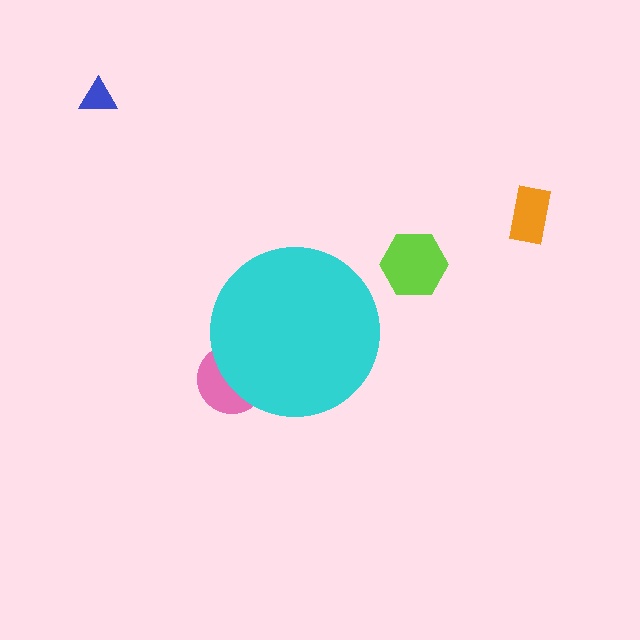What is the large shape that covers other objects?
A cyan circle.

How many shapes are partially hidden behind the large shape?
1 shape is partially hidden.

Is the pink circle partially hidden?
Yes, the pink circle is partially hidden behind the cyan circle.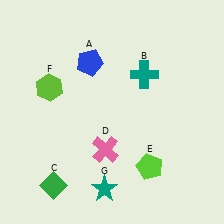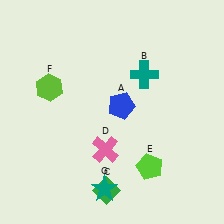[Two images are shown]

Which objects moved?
The objects that moved are: the blue pentagon (A), the green diamond (C).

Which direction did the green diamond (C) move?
The green diamond (C) moved right.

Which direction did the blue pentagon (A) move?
The blue pentagon (A) moved down.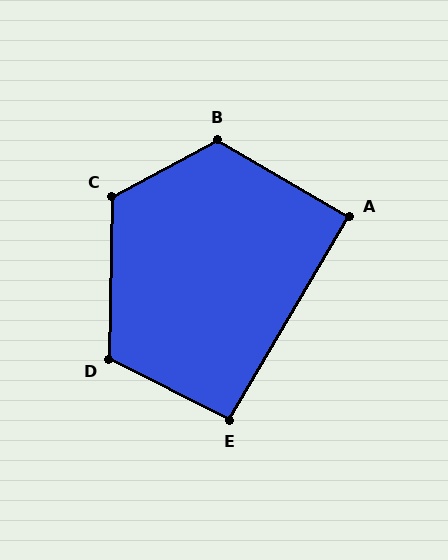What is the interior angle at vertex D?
Approximately 116 degrees (obtuse).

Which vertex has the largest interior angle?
B, at approximately 122 degrees.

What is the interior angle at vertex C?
Approximately 119 degrees (obtuse).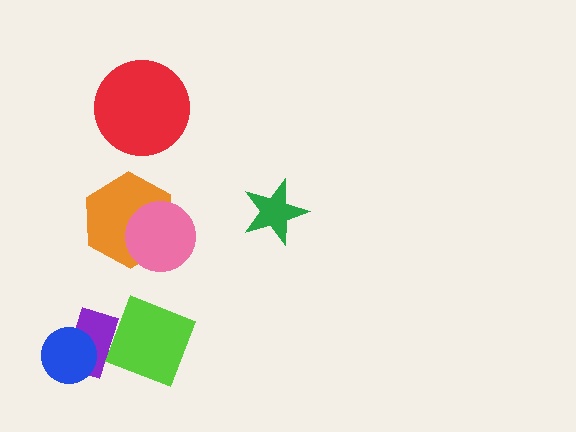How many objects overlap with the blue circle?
1 object overlaps with the blue circle.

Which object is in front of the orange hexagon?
The pink circle is in front of the orange hexagon.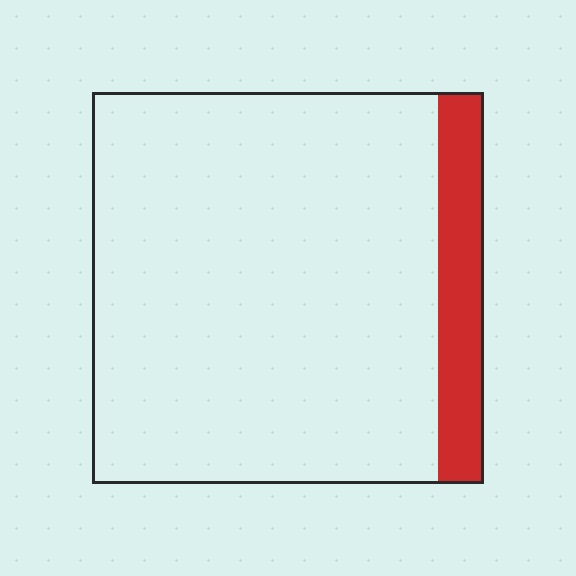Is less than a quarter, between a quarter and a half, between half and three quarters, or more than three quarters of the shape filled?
Less than a quarter.